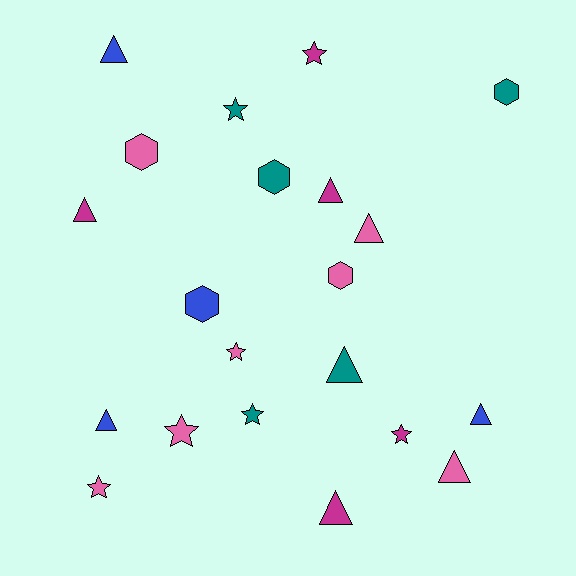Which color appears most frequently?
Pink, with 7 objects.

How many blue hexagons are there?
There is 1 blue hexagon.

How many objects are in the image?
There are 21 objects.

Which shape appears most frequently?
Triangle, with 9 objects.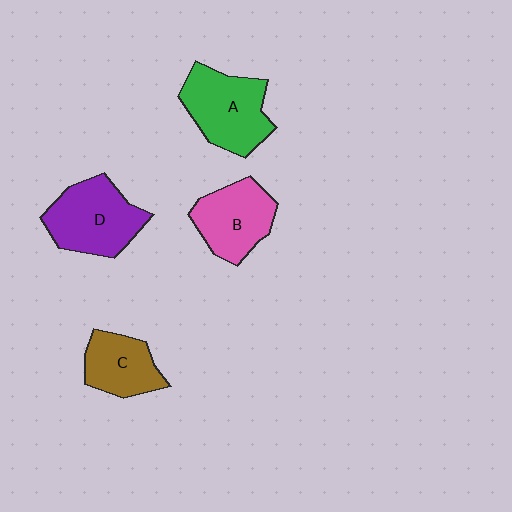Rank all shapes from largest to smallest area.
From largest to smallest: A (green), D (purple), B (pink), C (brown).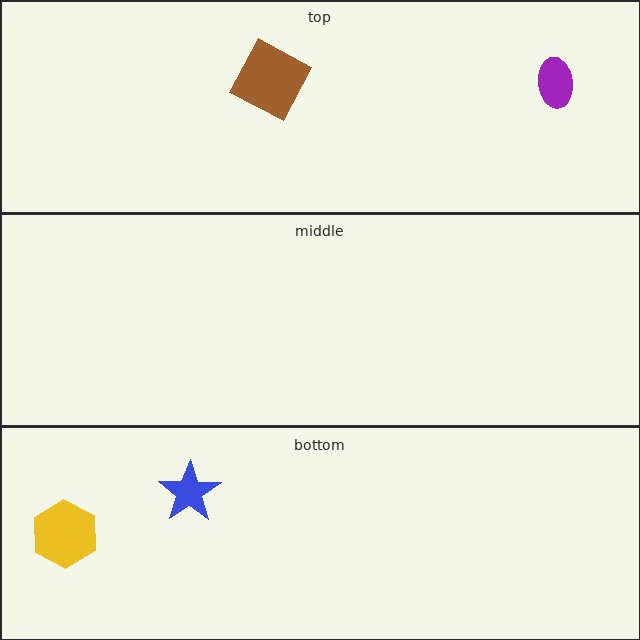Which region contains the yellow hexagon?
The bottom region.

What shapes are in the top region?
The purple ellipse, the brown square.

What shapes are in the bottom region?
The blue star, the yellow hexagon.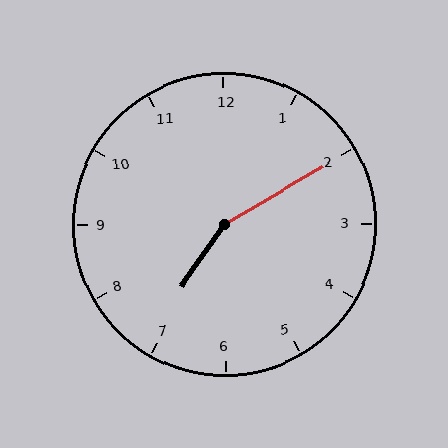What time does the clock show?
7:10.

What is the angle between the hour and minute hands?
Approximately 155 degrees.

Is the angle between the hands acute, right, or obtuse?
It is obtuse.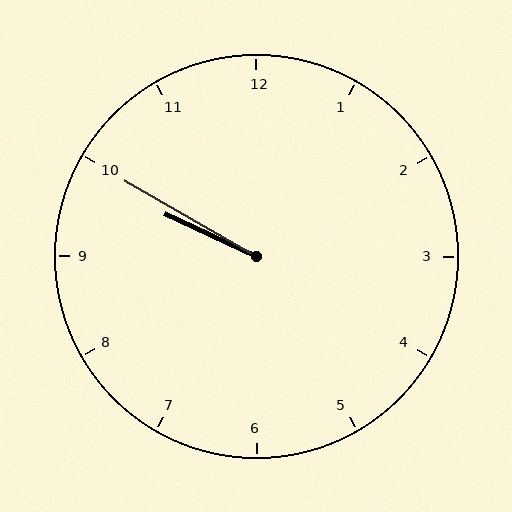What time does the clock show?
9:50.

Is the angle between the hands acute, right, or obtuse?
It is acute.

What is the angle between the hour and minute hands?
Approximately 5 degrees.